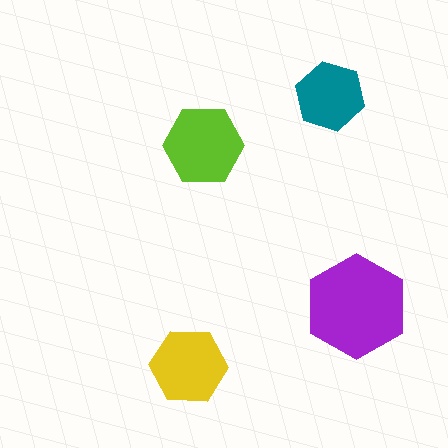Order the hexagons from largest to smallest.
the purple one, the lime one, the yellow one, the teal one.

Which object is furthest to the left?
The yellow hexagon is leftmost.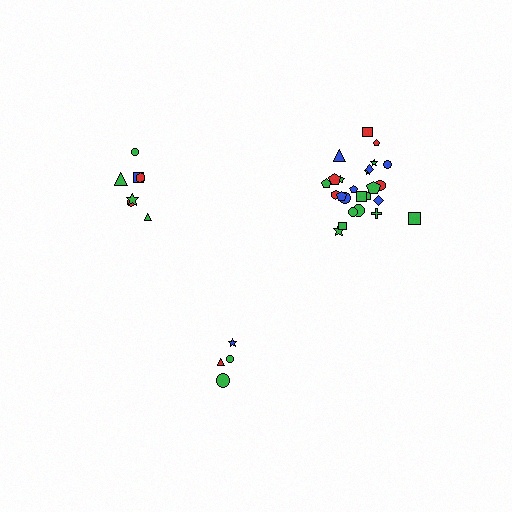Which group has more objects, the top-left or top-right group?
The top-right group.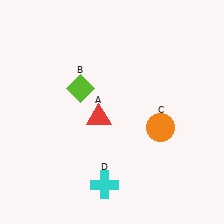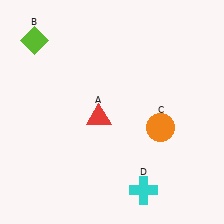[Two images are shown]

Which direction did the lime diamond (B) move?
The lime diamond (B) moved up.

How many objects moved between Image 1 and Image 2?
2 objects moved between the two images.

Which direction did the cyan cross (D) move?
The cyan cross (D) moved right.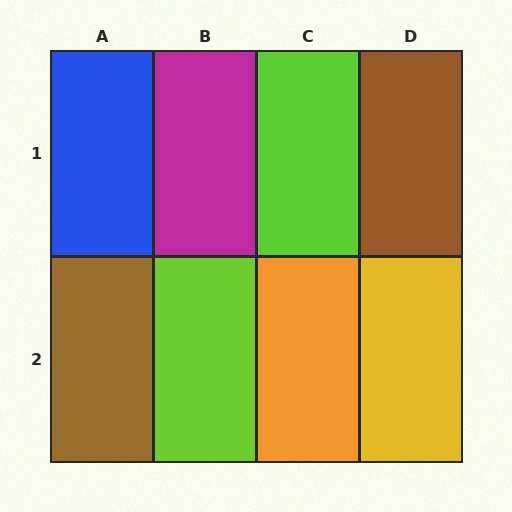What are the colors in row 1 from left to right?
Blue, magenta, lime, brown.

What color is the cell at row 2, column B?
Lime.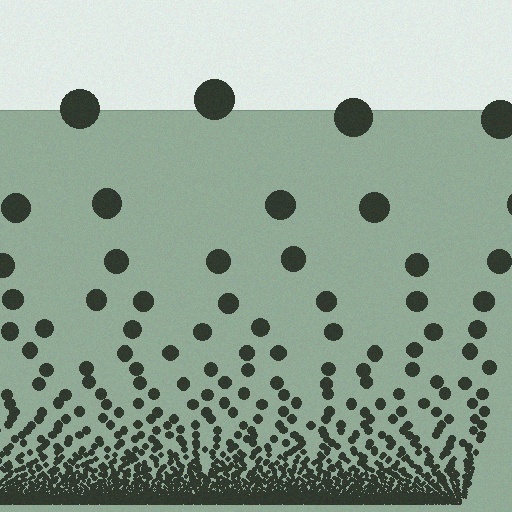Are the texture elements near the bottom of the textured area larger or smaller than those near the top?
Smaller. The gradient is inverted — elements near the bottom are smaller and denser.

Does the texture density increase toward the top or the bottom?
Density increases toward the bottom.